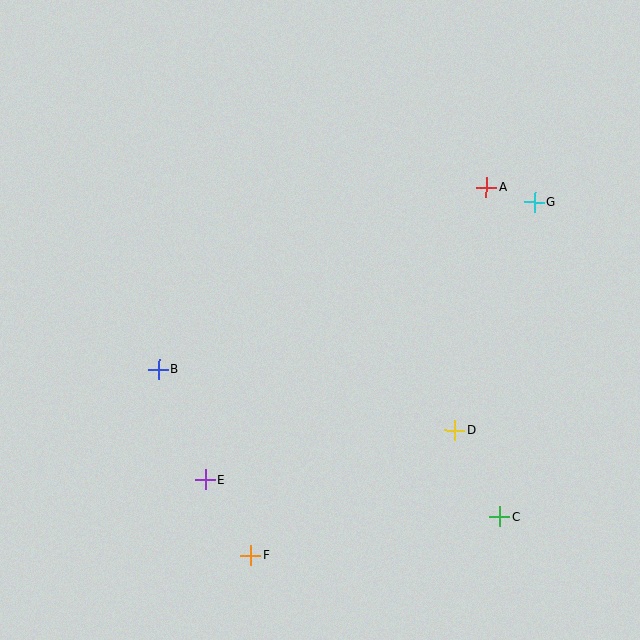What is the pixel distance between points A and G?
The distance between A and G is 50 pixels.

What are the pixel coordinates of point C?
Point C is at (500, 517).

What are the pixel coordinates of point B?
Point B is at (159, 370).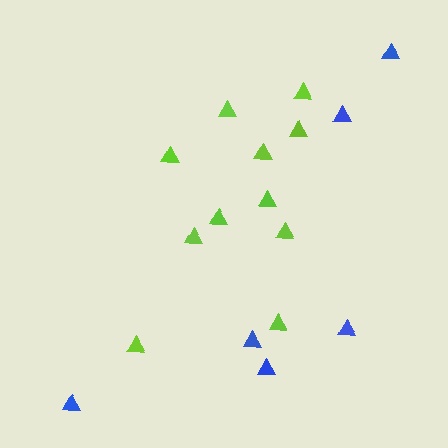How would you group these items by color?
There are 2 groups: one group of blue triangles (6) and one group of lime triangles (11).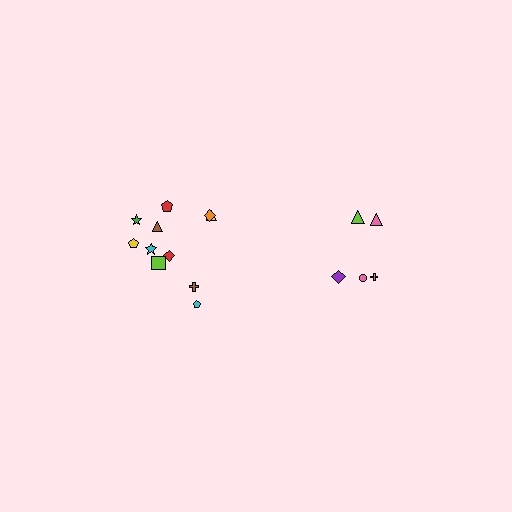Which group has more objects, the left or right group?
The left group.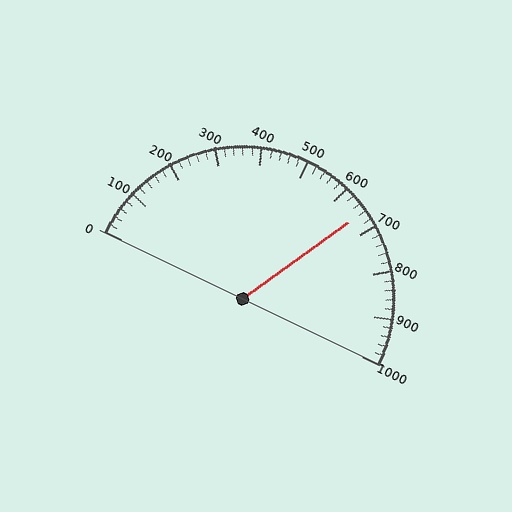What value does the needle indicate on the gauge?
The needle indicates approximately 660.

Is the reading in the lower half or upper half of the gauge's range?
The reading is in the upper half of the range (0 to 1000).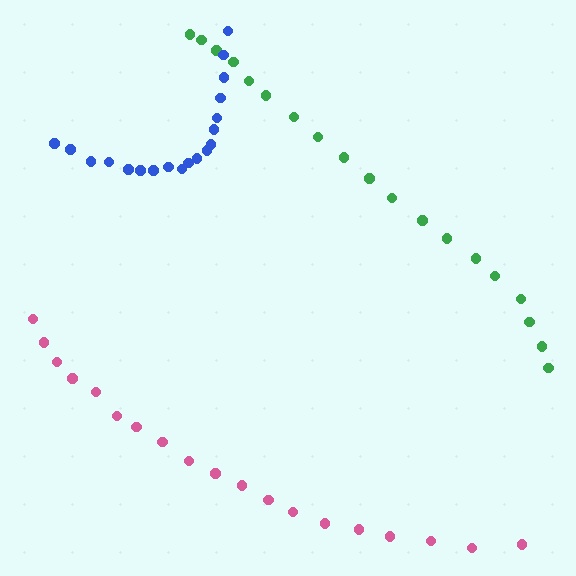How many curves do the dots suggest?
There are 3 distinct paths.